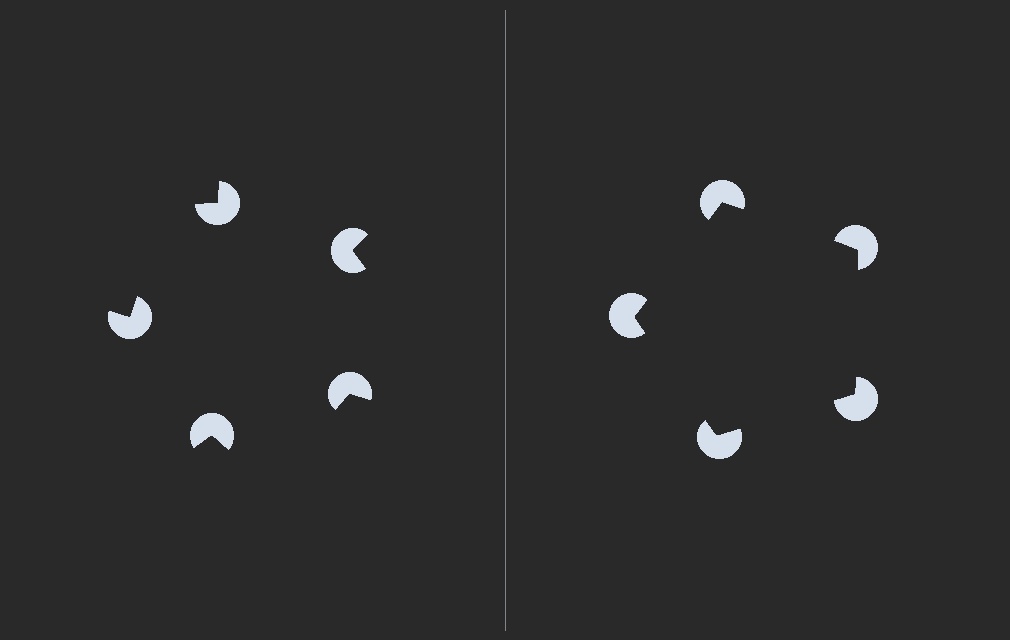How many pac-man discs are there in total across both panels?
10 — 5 on each side.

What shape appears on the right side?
An illusory pentagon.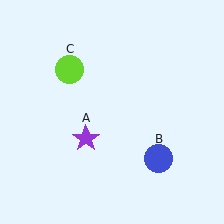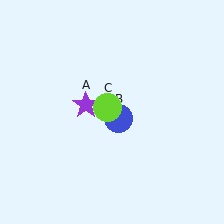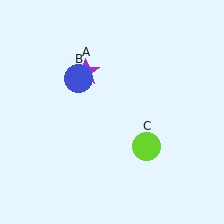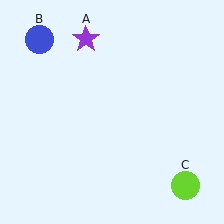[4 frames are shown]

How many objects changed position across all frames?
3 objects changed position: purple star (object A), blue circle (object B), lime circle (object C).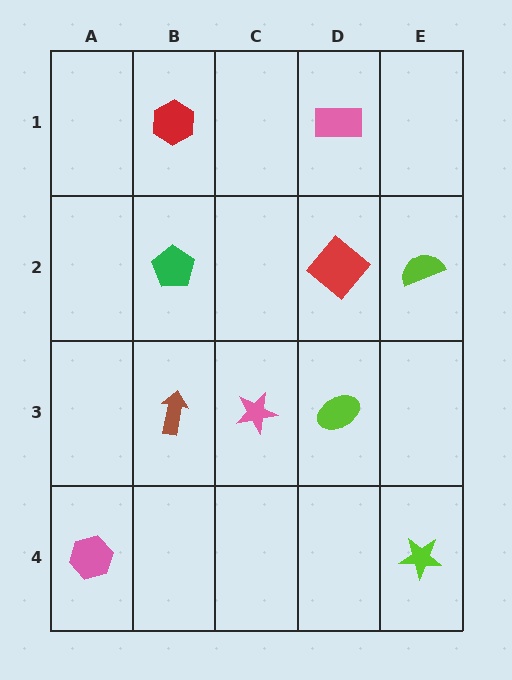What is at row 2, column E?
A lime semicircle.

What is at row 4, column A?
A pink hexagon.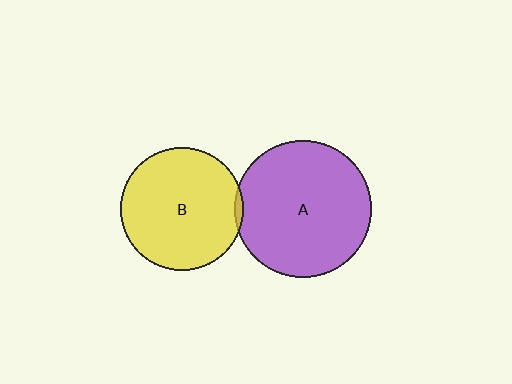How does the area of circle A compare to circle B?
Approximately 1.2 times.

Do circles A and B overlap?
Yes.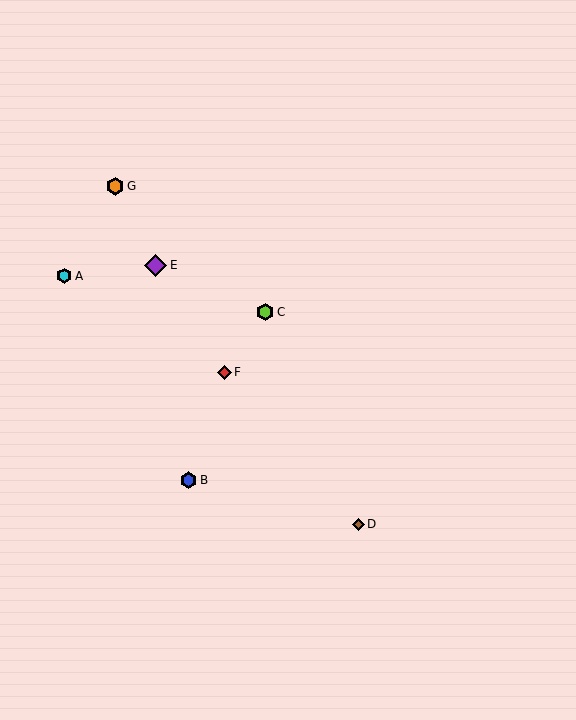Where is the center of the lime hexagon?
The center of the lime hexagon is at (265, 312).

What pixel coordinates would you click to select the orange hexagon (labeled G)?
Click at (115, 186) to select the orange hexagon G.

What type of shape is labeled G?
Shape G is an orange hexagon.